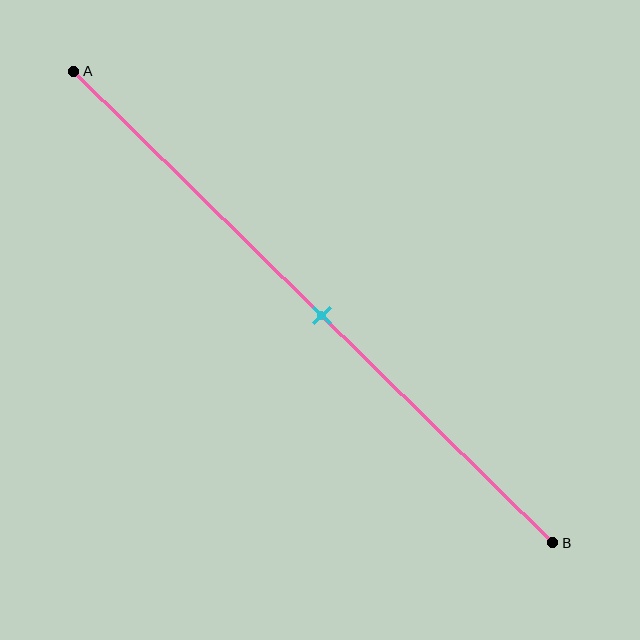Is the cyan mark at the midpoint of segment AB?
Yes, the mark is approximately at the midpoint.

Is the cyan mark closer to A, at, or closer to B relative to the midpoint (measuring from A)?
The cyan mark is approximately at the midpoint of segment AB.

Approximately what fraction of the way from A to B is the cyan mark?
The cyan mark is approximately 50% of the way from A to B.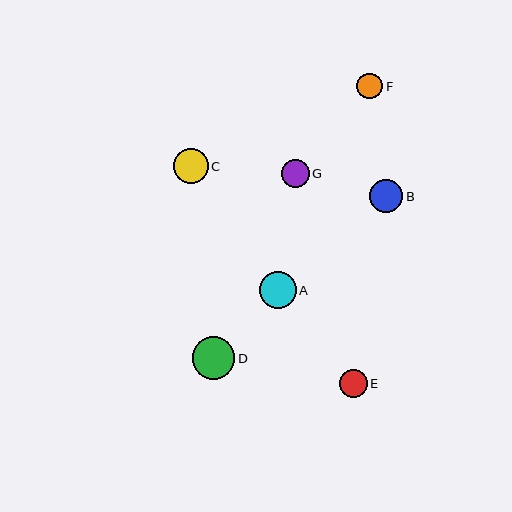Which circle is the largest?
Circle D is the largest with a size of approximately 43 pixels.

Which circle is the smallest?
Circle F is the smallest with a size of approximately 26 pixels.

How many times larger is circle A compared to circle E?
Circle A is approximately 1.3 times the size of circle E.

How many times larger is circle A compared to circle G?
Circle A is approximately 1.3 times the size of circle G.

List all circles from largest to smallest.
From largest to smallest: D, A, C, B, E, G, F.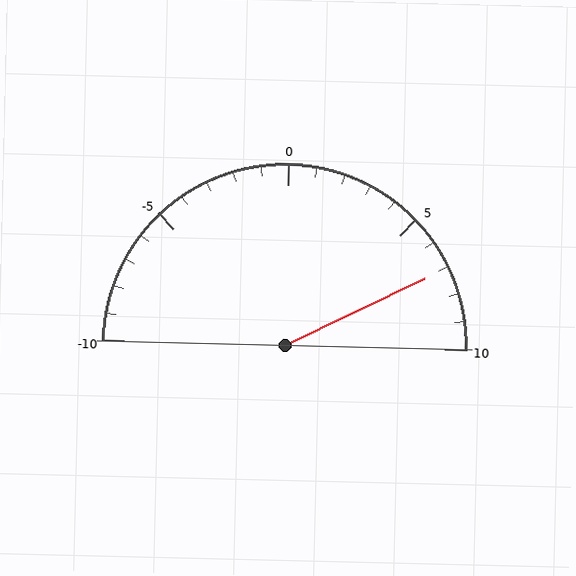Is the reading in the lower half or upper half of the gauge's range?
The reading is in the upper half of the range (-10 to 10).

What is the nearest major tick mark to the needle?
The nearest major tick mark is 5.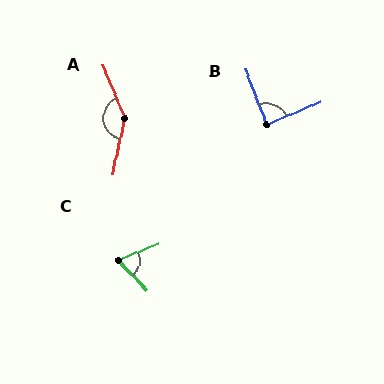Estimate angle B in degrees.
Approximately 88 degrees.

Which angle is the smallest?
C, at approximately 68 degrees.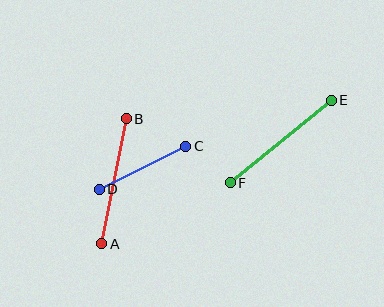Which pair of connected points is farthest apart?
Points E and F are farthest apart.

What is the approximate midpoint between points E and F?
The midpoint is at approximately (281, 142) pixels.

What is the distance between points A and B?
The distance is approximately 127 pixels.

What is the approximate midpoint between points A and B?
The midpoint is at approximately (114, 181) pixels.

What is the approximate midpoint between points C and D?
The midpoint is at approximately (142, 168) pixels.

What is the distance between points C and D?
The distance is approximately 97 pixels.